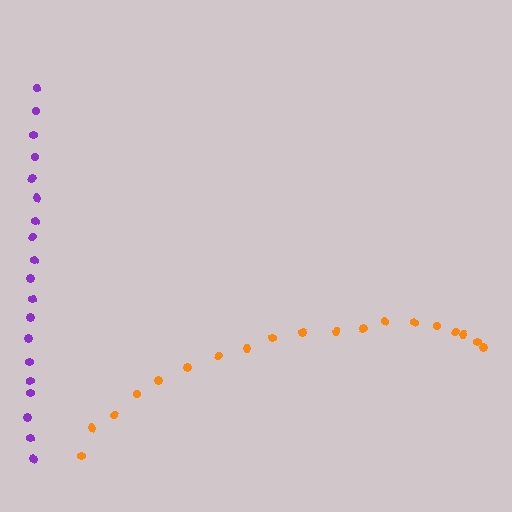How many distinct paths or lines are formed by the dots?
There are 2 distinct paths.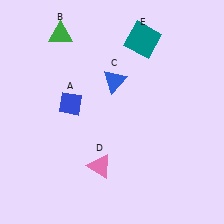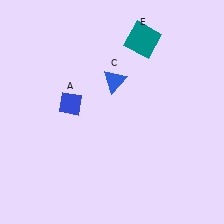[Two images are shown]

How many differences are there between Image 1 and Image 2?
There are 2 differences between the two images.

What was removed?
The pink triangle (D), the green triangle (B) were removed in Image 2.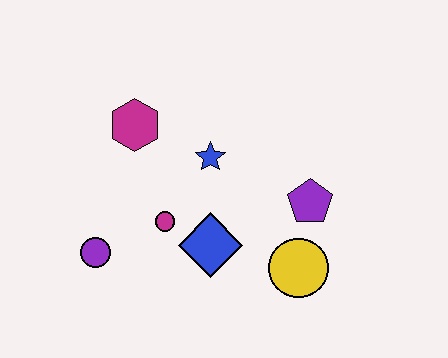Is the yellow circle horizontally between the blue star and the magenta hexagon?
No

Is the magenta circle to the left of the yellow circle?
Yes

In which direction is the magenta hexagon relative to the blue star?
The magenta hexagon is to the left of the blue star.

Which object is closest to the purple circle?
The magenta circle is closest to the purple circle.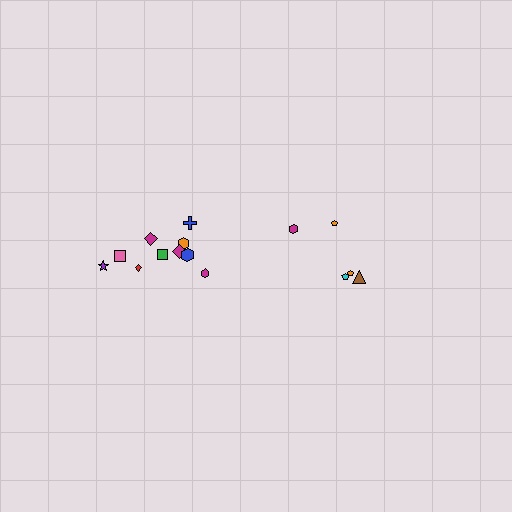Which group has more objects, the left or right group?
The left group.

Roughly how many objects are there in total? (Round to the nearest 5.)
Roughly 15 objects in total.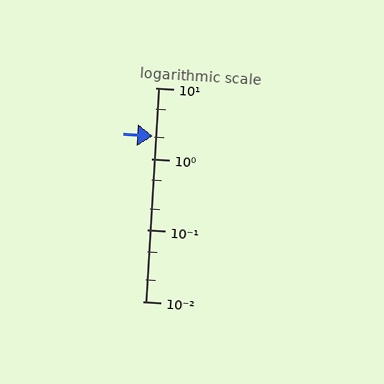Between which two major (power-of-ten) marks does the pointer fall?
The pointer is between 1 and 10.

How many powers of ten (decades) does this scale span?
The scale spans 3 decades, from 0.01 to 10.